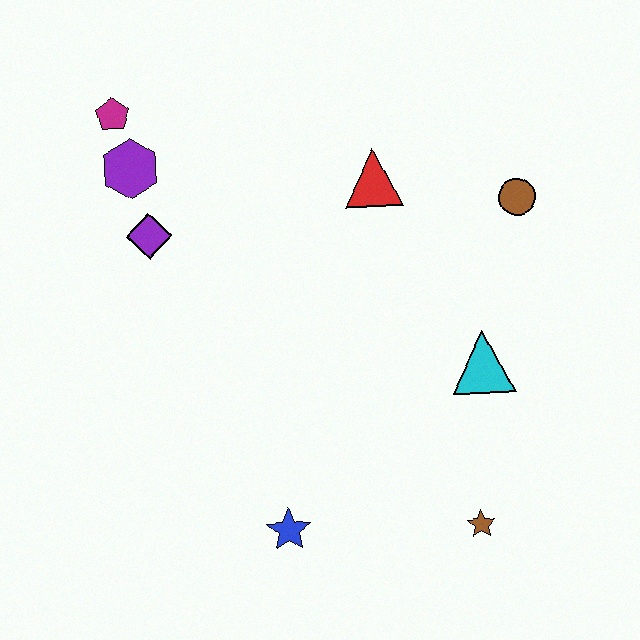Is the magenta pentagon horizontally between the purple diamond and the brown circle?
No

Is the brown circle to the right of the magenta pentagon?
Yes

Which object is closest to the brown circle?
The red triangle is closest to the brown circle.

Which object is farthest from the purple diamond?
The brown star is farthest from the purple diamond.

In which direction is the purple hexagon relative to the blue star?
The purple hexagon is above the blue star.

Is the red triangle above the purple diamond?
Yes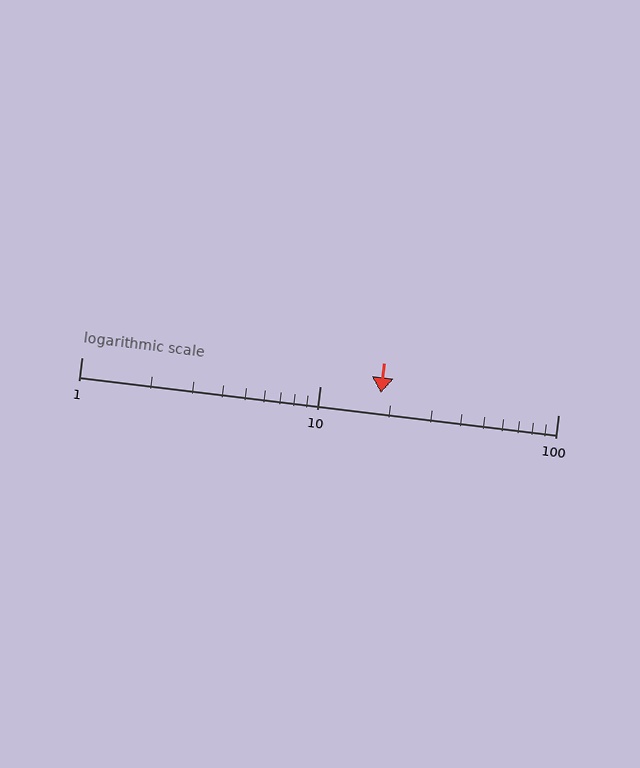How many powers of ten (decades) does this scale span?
The scale spans 2 decades, from 1 to 100.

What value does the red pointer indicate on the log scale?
The pointer indicates approximately 18.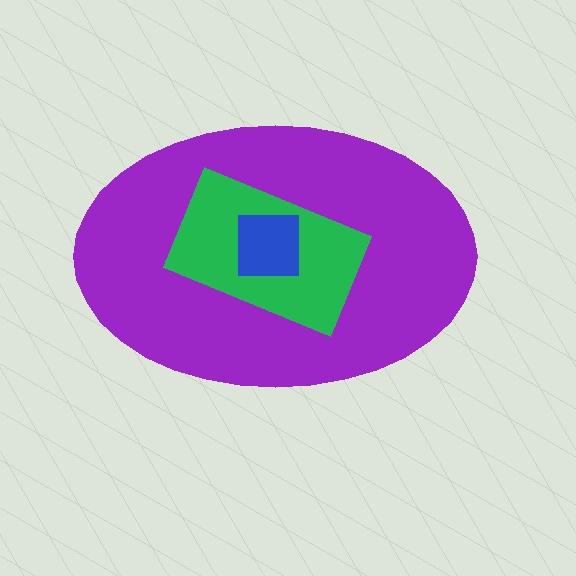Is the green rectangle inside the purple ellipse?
Yes.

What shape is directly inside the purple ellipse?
The green rectangle.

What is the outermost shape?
The purple ellipse.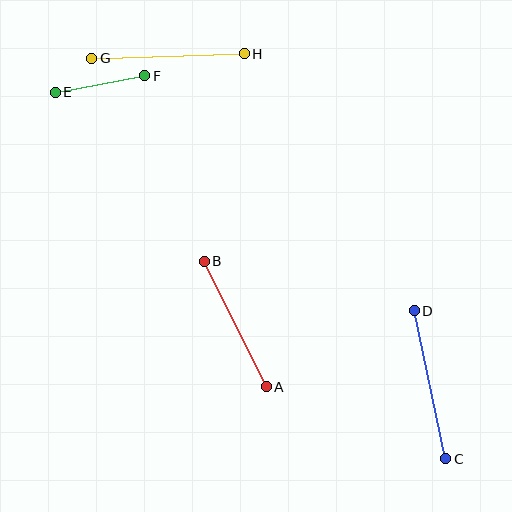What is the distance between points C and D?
The distance is approximately 151 pixels.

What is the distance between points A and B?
The distance is approximately 140 pixels.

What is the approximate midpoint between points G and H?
The midpoint is at approximately (168, 56) pixels.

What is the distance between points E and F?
The distance is approximately 91 pixels.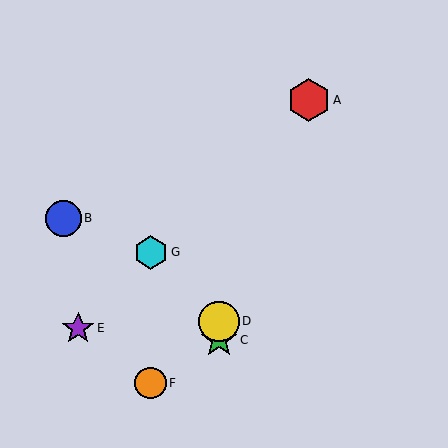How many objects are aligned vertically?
2 objects (C, D) are aligned vertically.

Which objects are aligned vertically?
Objects C, D are aligned vertically.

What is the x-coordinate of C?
Object C is at x≈219.